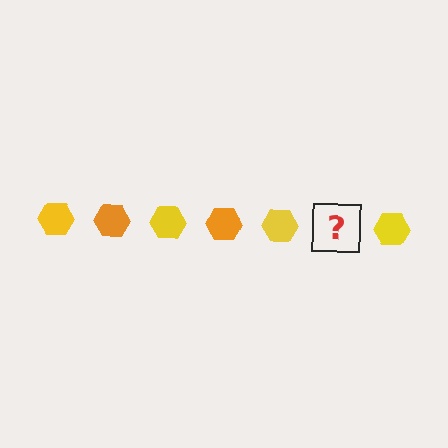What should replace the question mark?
The question mark should be replaced with an orange hexagon.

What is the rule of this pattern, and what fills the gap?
The rule is that the pattern cycles through yellow, orange hexagons. The gap should be filled with an orange hexagon.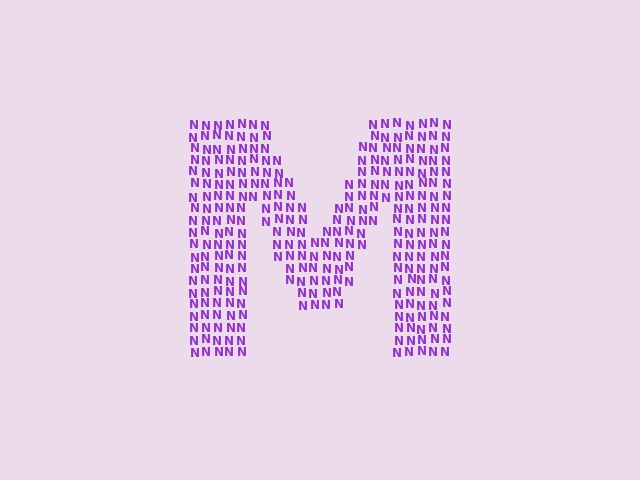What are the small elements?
The small elements are letter N's.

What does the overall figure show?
The overall figure shows the letter M.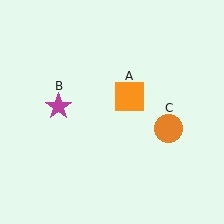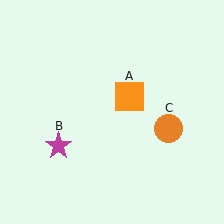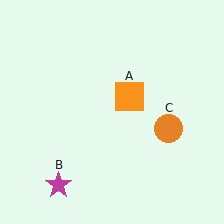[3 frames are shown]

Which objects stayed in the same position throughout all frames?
Orange square (object A) and orange circle (object C) remained stationary.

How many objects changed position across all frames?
1 object changed position: magenta star (object B).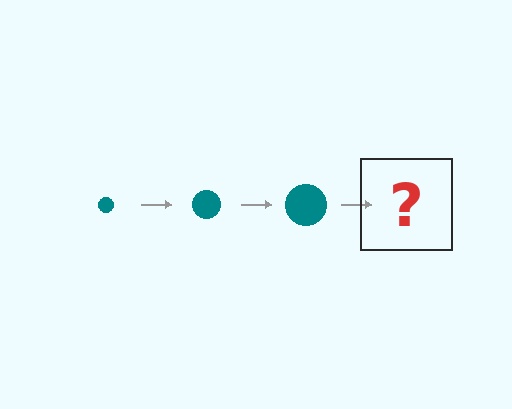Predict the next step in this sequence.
The next step is a teal circle, larger than the previous one.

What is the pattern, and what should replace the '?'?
The pattern is that the circle gets progressively larger each step. The '?' should be a teal circle, larger than the previous one.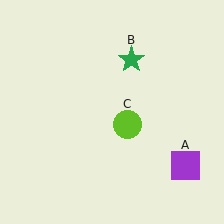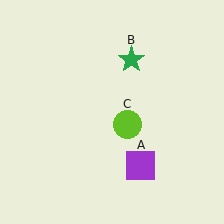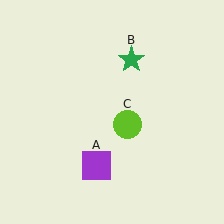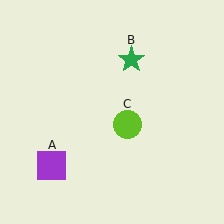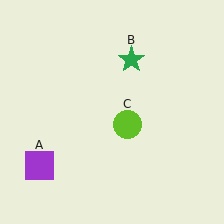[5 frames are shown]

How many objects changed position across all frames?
1 object changed position: purple square (object A).